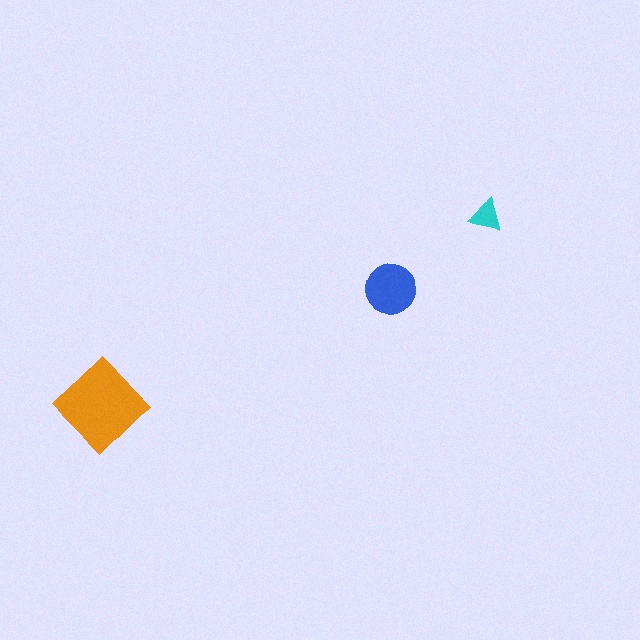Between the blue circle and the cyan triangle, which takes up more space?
The blue circle.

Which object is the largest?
The orange diamond.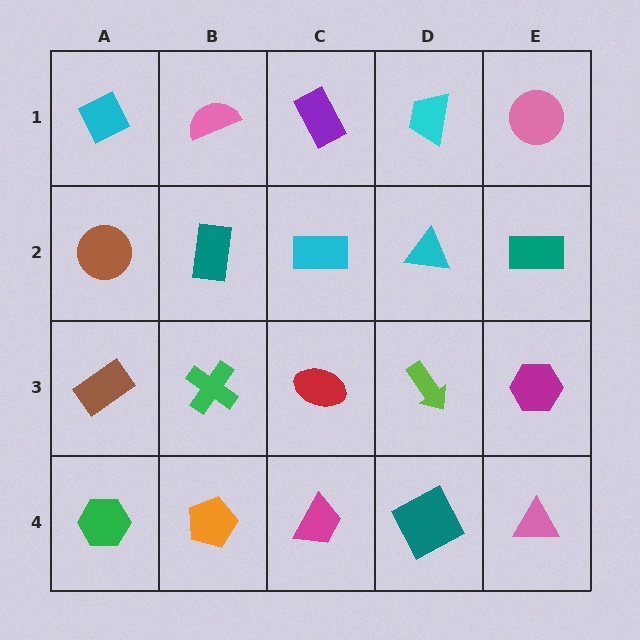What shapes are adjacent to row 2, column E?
A pink circle (row 1, column E), a magenta hexagon (row 3, column E), a cyan triangle (row 2, column D).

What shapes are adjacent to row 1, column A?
A brown circle (row 2, column A), a pink semicircle (row 1, column B).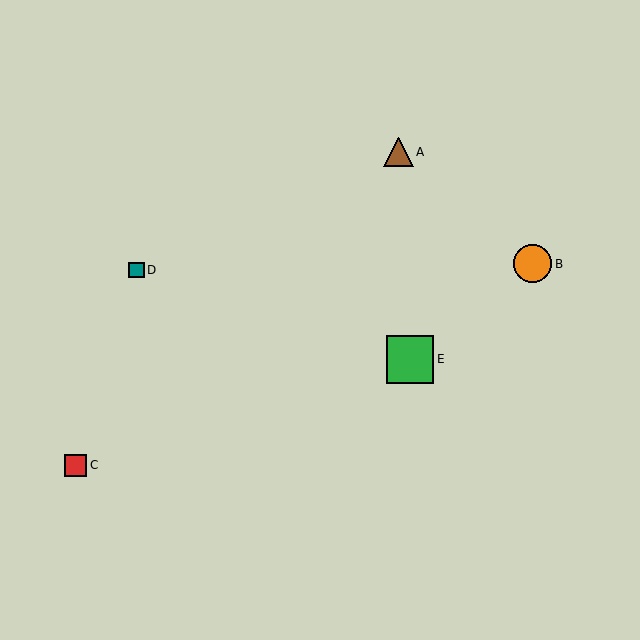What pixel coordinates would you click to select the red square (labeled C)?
Click at (76, 465) to select the red square C.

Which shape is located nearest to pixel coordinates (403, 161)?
The brown triangle (labeled A) at (399, 152) is nearest to that location.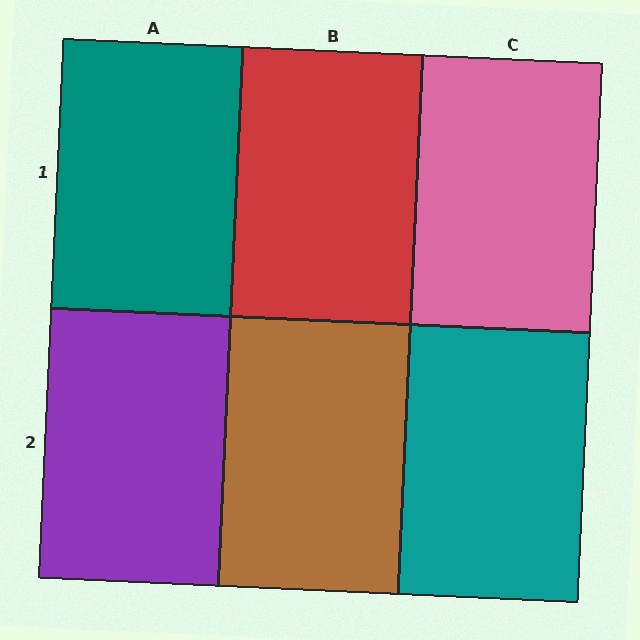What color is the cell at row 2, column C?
Teal.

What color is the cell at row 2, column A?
Purple.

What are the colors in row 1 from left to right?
Teal, red, pink.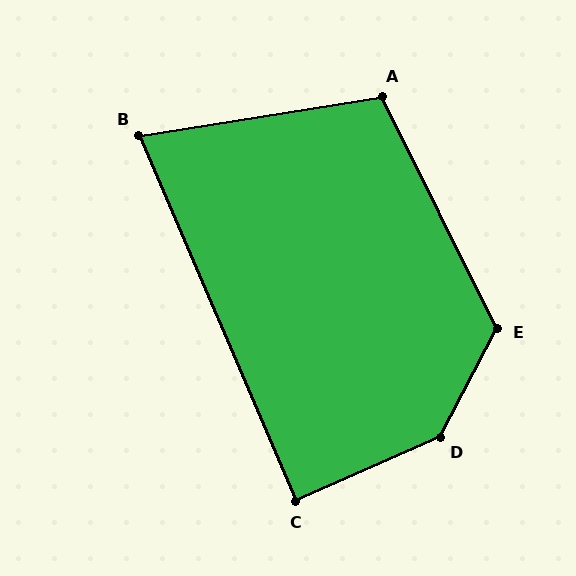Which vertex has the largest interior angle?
D, at approximately 141 degrees.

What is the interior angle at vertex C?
Approximately 89 degrees (approximately right).